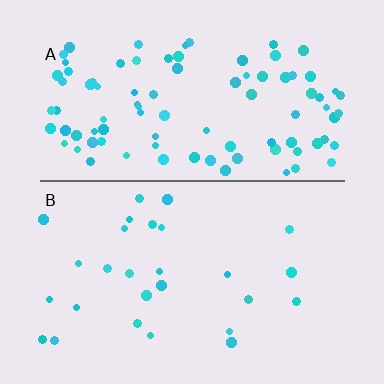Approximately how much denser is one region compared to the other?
Approximately 3.4× — region A over region B.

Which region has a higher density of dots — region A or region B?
A (the top).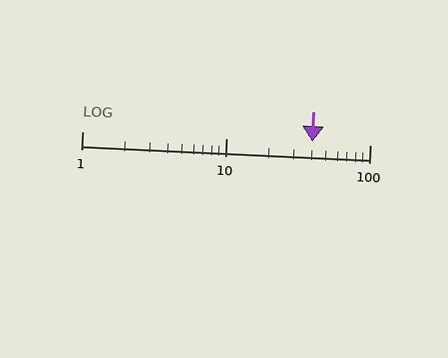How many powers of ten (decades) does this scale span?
The scale spans 2 decades, from 1 to 100.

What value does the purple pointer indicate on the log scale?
The pointer indicates approximately 40.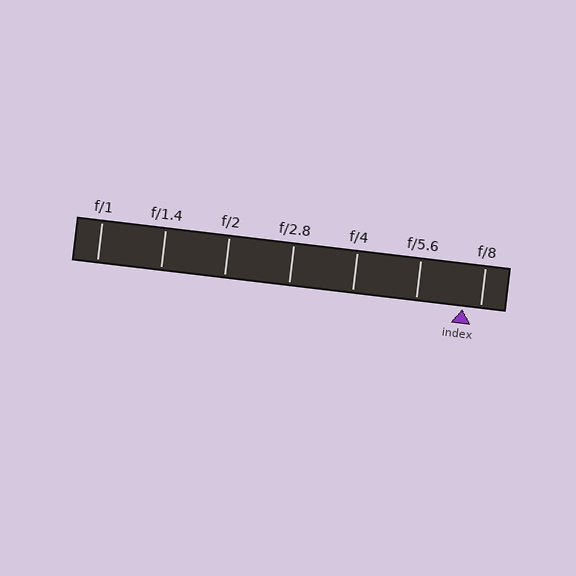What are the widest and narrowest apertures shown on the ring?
The widest aperture shown is f/1 and the narrowest is f/8.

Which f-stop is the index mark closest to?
The index mark is closest to f/8.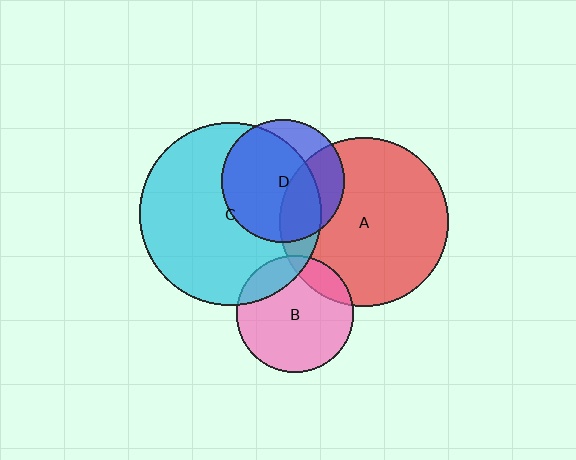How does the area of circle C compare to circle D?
Approximately 2.2 times.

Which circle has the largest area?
Circle C (cyan).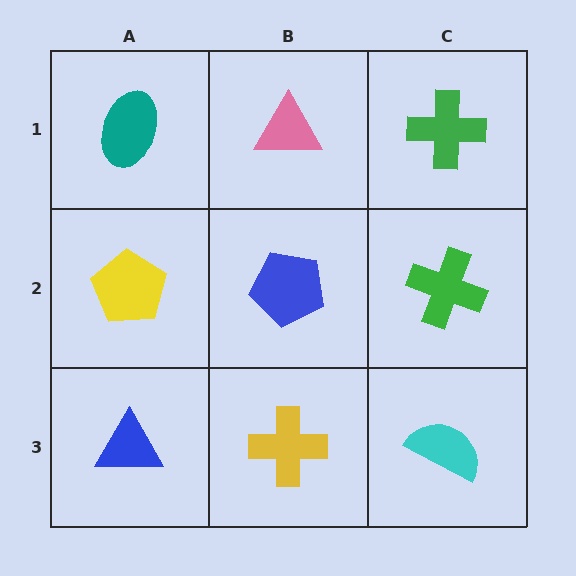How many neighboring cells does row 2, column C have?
3.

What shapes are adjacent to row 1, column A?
A yellow pentagon (row 2, column A), a pink triangle (row 1, column B).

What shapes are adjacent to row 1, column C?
A green cross (row 2, column C), a pink triangle (row 1, column B).